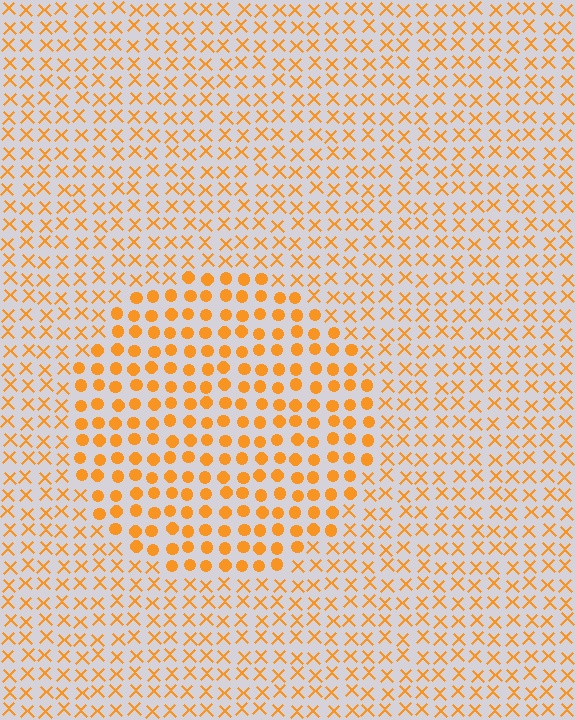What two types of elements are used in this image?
The image uses circles inside the circle region and X marks outside it.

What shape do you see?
I see a circle.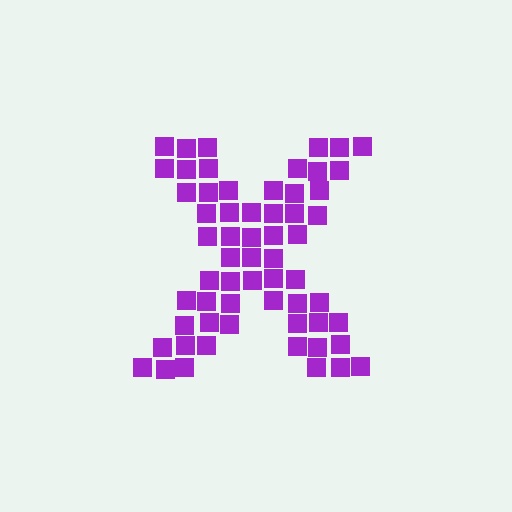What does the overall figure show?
The overall figure shows the letter X.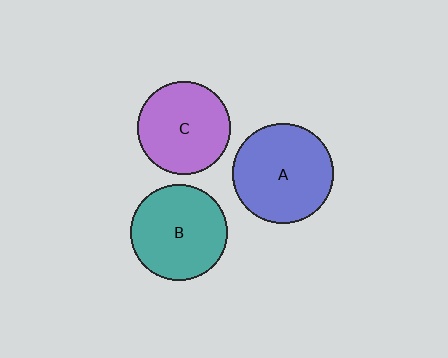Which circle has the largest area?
Circle A (blue).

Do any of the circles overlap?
No, none of the circles overlap.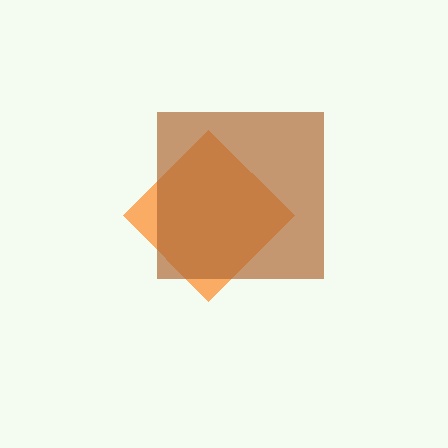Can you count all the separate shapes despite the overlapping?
Yes, there are 2 separate shapes.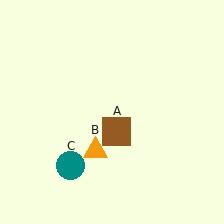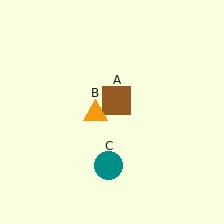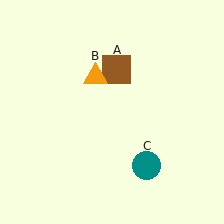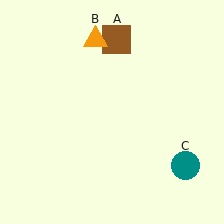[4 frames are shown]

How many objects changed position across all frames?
3 objects changed position: brown square (object A), orange triangle (object B), teal circle (object C).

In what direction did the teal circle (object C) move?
The teal circle (object C) moved right.